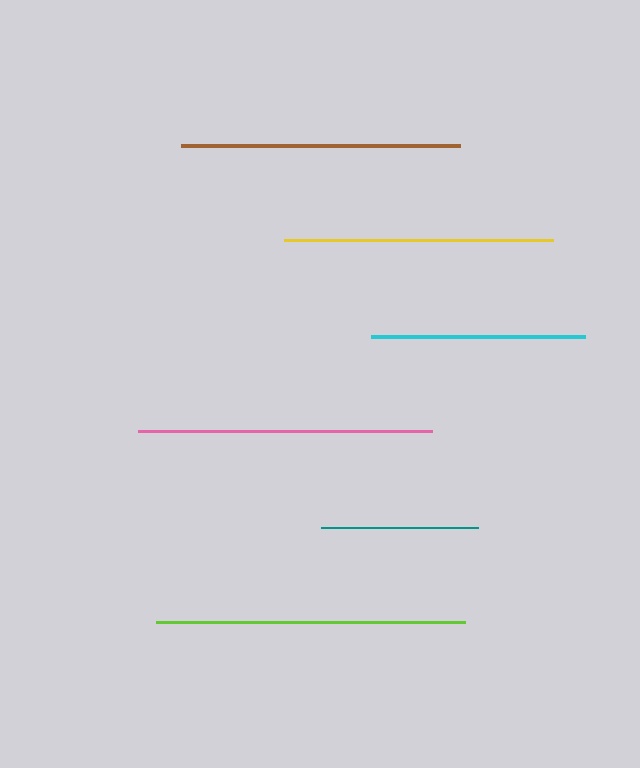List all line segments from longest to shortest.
From longest to shortest: lime, pink, brown, yellow, cyan, teal.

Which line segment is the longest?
The lime line is the longest at approximately 309 pixels.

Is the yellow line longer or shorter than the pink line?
The pink line is longer than the yellow line.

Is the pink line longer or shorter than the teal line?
The pink line is longer than the teal line.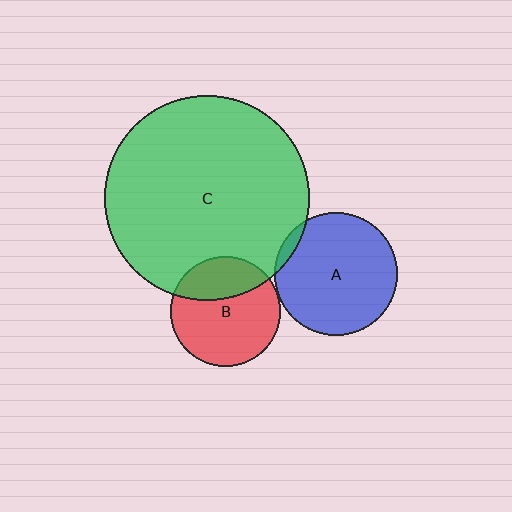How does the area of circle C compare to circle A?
Approximately 2.8 times.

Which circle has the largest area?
Circle C (green).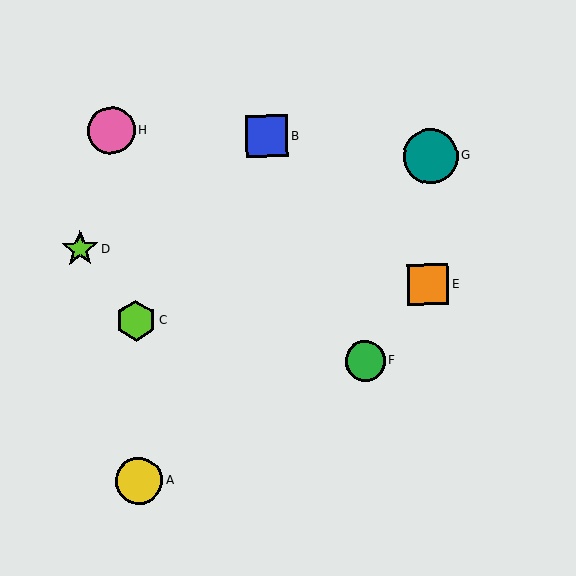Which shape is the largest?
The teal circle (labeled G) is the largest.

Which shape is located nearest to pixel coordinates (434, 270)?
The orange square (labeled E) at (428, 284) is nearest to that location.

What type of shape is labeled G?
Shape G is a teal circle.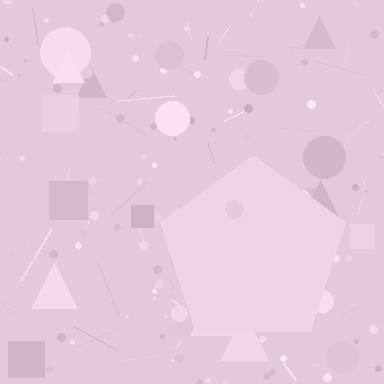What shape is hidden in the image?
A pentagon is hidden in the image.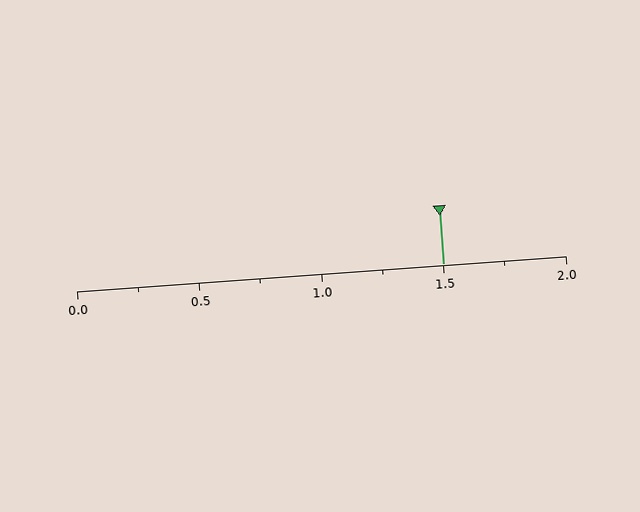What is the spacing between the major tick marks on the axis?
The major ticks are spaced 0.5 apart.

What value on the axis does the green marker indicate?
The marker indicates approximately 1.5.